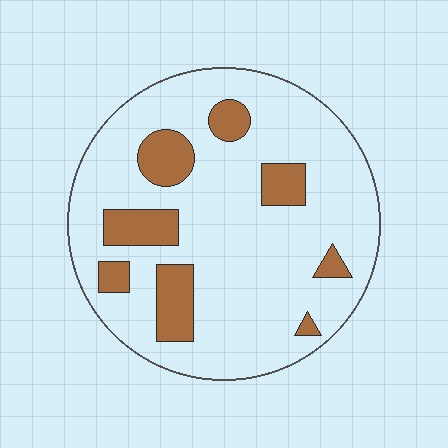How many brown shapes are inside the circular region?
8.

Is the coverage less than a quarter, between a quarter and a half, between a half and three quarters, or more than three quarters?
Less than a quarter.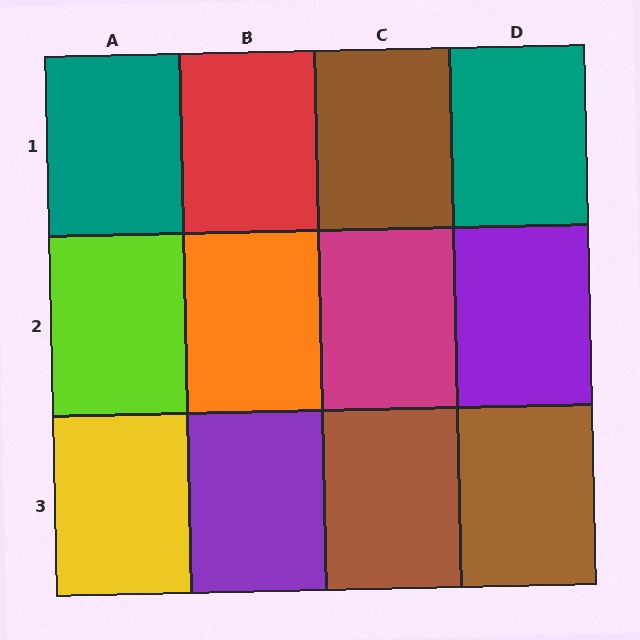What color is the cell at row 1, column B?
Red.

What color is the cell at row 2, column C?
Magenta.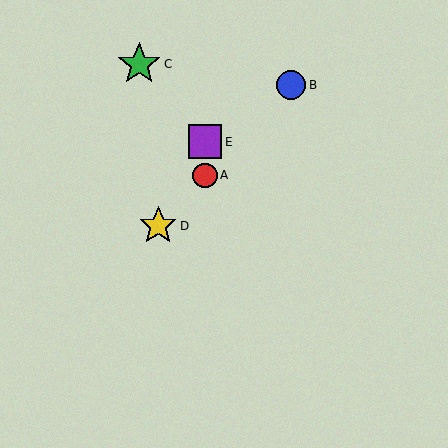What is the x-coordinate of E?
Object E is at x≈205.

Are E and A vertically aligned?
Yes, both are at x≈205.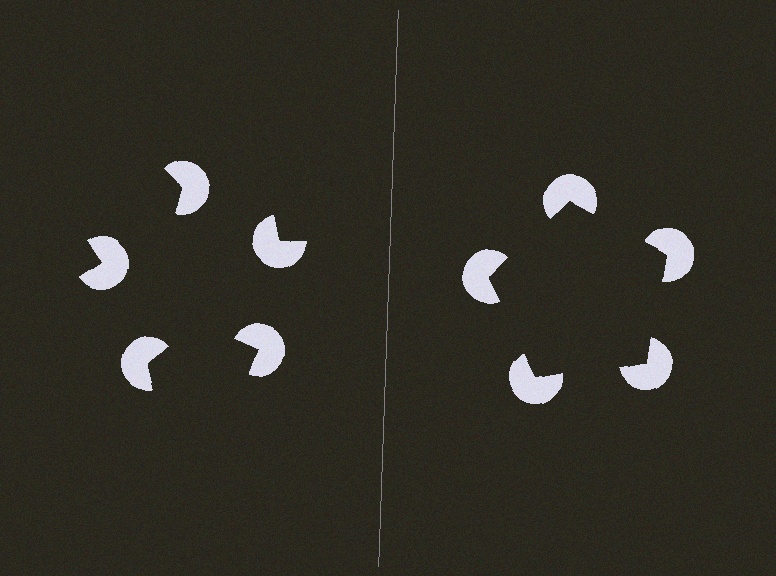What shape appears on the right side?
An illusory pentagon.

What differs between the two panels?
The pac-man discs are positioned identically on both sides; only the wedge orientations differ. On the right they align to a pentagon; on the left they are misaligned.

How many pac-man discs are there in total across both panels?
10 — 5 on each side.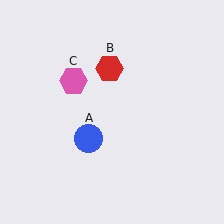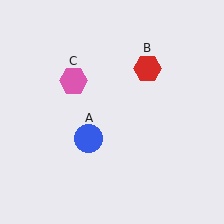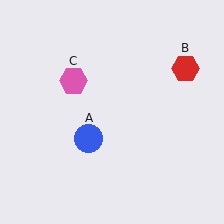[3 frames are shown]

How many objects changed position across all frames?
1 object changed position: red hexagon (object B).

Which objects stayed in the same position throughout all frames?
Blue circle (object A) and pink hexagon (object C) remained stationary.